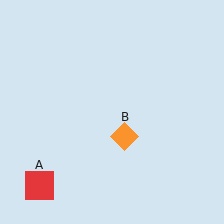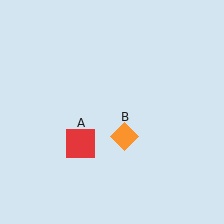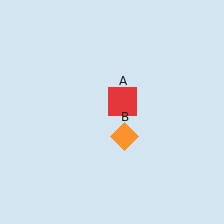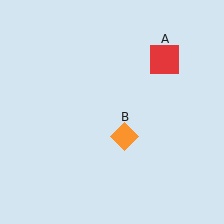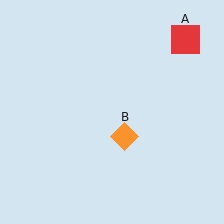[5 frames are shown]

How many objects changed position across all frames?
1 object changed position: red square (object A).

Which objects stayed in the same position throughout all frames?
Orange diamond (object B) remained stationary.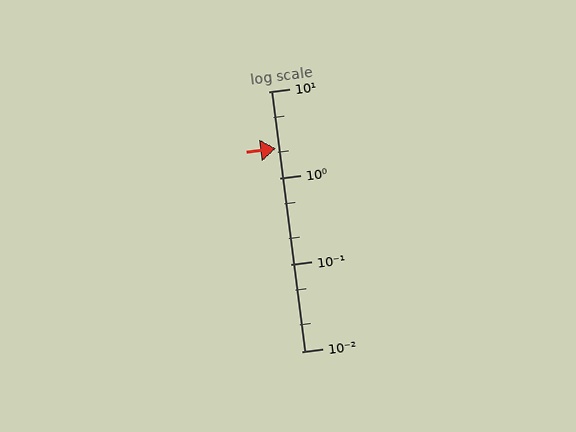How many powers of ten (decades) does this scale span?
The scale spans 3 decades, from 0.01 to 10.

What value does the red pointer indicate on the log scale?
The pointer indicates approximately 2.2.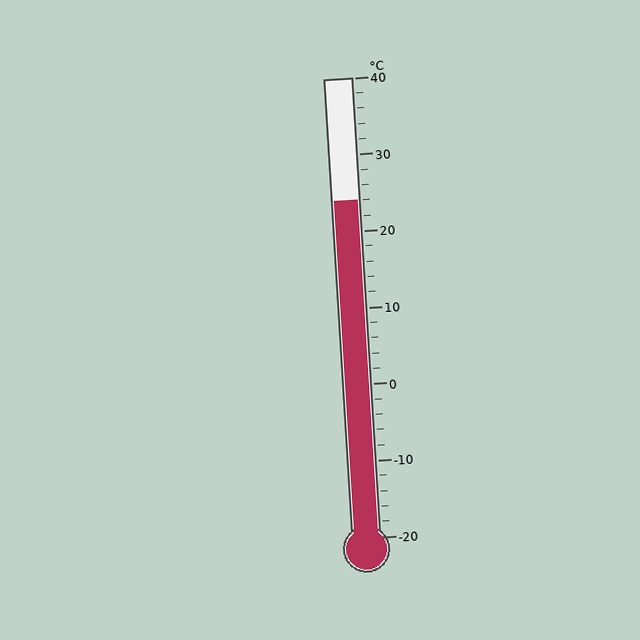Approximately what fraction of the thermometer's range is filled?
The thermometer is filled to approximately 75% of its range.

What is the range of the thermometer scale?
The thermometer scale ranges from -20°C to 40°C.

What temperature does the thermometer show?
The thermometer shows approximately 24°C.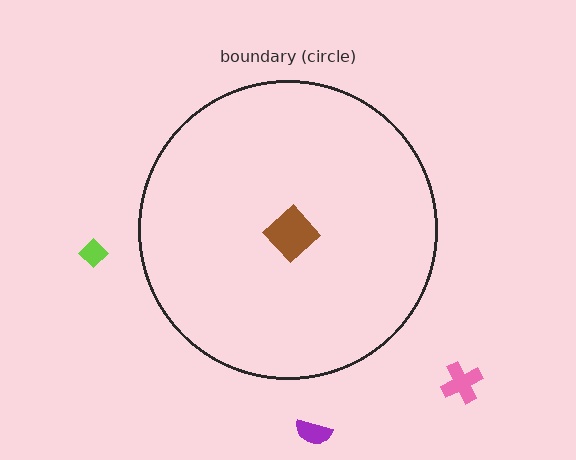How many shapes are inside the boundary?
1 inside, 3 outside.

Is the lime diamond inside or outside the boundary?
Outside.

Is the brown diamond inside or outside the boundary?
Inside.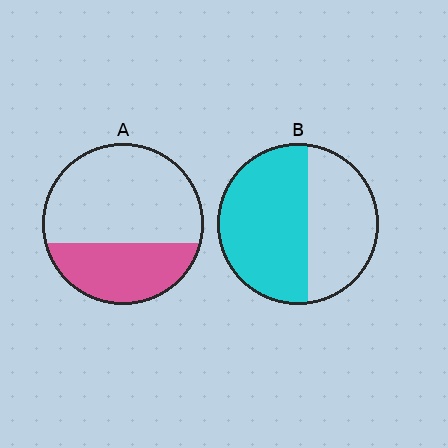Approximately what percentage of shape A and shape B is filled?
A is approximately 35% and B is approximately 60%.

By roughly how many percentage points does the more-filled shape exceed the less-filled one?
By roughly 25 percentage points (B over A).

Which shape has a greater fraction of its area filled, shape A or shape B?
Shape B.